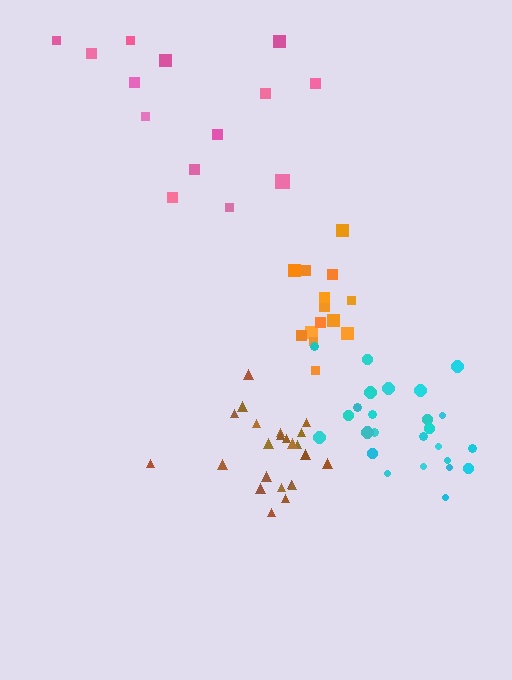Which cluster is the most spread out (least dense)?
Pink.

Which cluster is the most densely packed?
Orange.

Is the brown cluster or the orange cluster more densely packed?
Orange.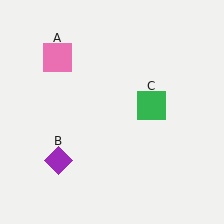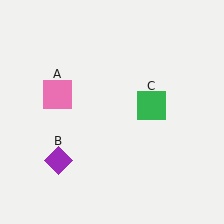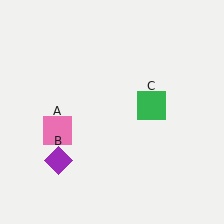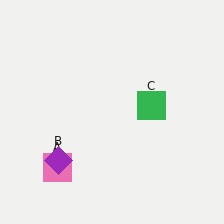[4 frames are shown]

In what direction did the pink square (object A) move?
The pink square (object A) moved down.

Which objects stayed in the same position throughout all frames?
Purple diamond (object B) and green square (object C) remained stationary.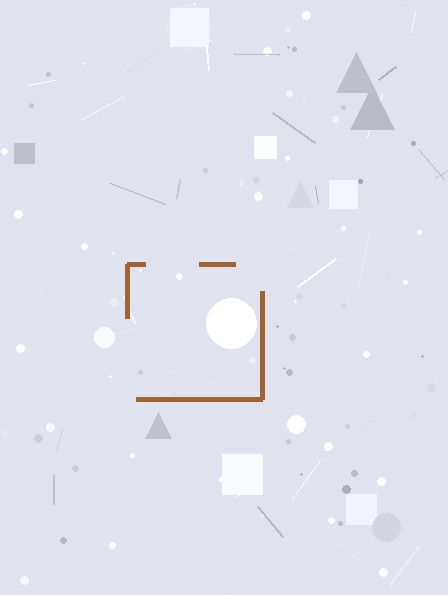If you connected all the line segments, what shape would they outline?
They would outline a square.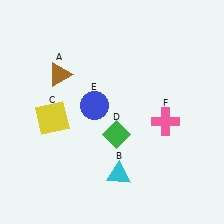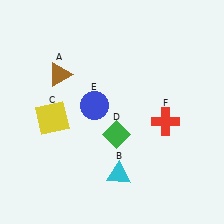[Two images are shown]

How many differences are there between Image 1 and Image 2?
There is 1 difference between the two images.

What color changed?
The cross (F) changed from pink in Image 1 to red in Image 2.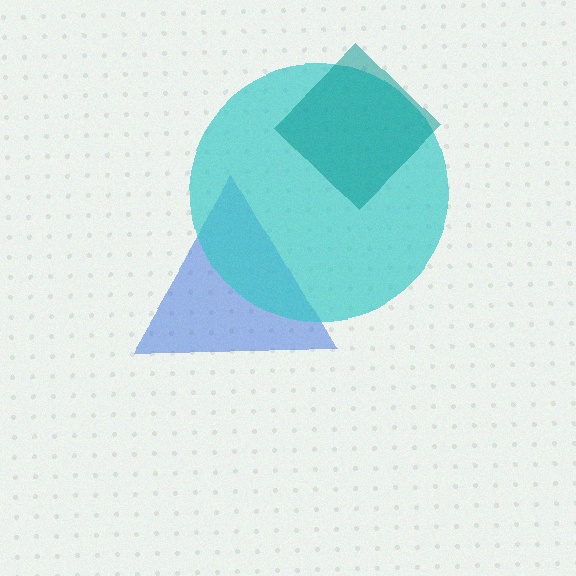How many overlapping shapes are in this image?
There are 3 overlapping shapes in the image.